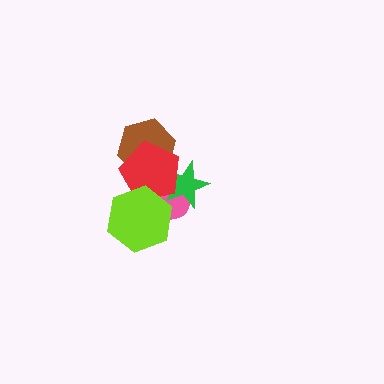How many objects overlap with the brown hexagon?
1 object overlaps with the brown hexagon.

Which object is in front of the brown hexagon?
The red pentagon is in front of the brown hexagon.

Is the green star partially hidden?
Yes, it is partially covered by another shape.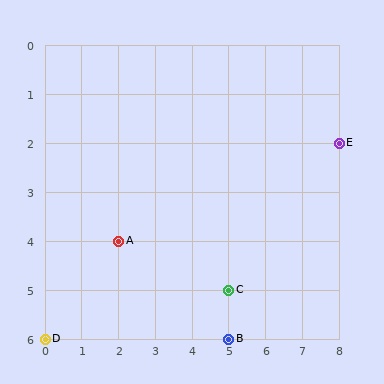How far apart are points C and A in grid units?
Points C and A are 3 columns and 1 row apart (about 3.2 grid units diagonally).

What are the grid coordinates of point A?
Point A is at grid coordinates (2, 4).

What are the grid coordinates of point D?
Point D is at grid coordinates (0, 6).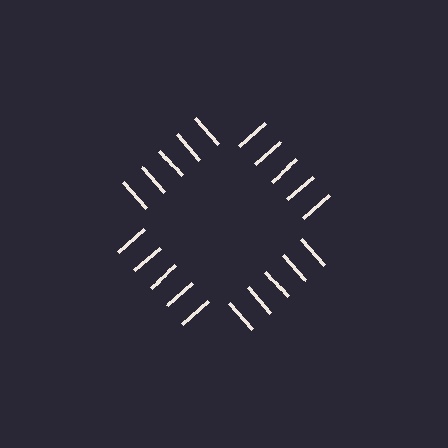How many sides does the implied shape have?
4 sides — the line-ends trace a square.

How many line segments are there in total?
20 — 5 along each of the 4 edges.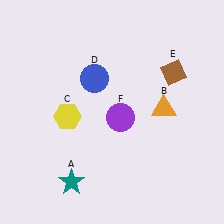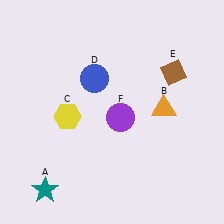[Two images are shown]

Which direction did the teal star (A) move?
The teal star (A) moved left.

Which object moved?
The teal star (A) moved left.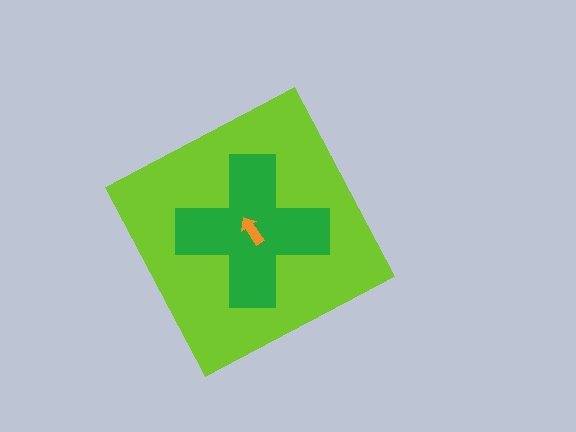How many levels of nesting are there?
3.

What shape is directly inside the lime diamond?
The green cross.